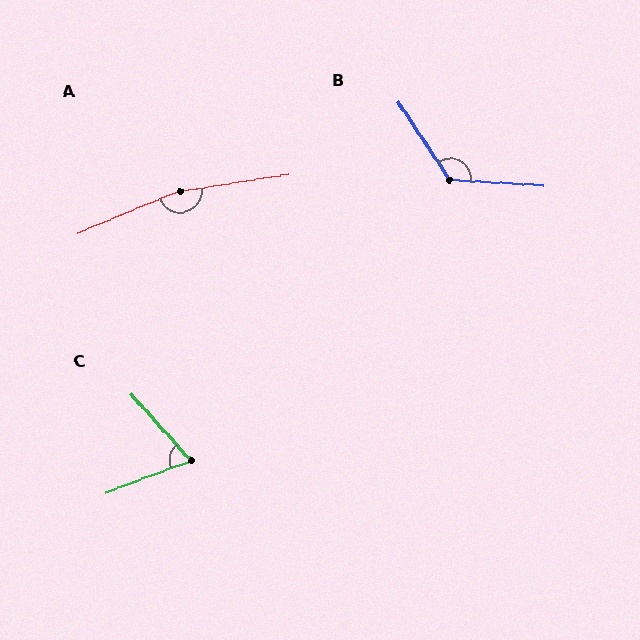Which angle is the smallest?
C, at approximately 69 degrees.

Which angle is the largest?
A, at approximately 166 degrees.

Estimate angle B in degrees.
Approximately 127 degrees.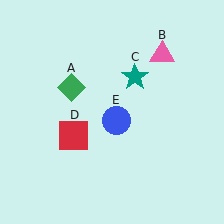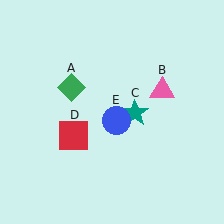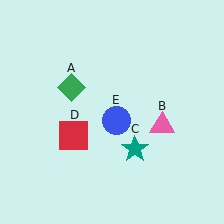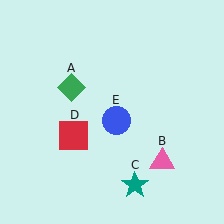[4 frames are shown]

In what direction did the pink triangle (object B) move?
The pink triangle (object B) moved down.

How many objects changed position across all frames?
2 objects changed position: pink triangle (object B), teal star (object C).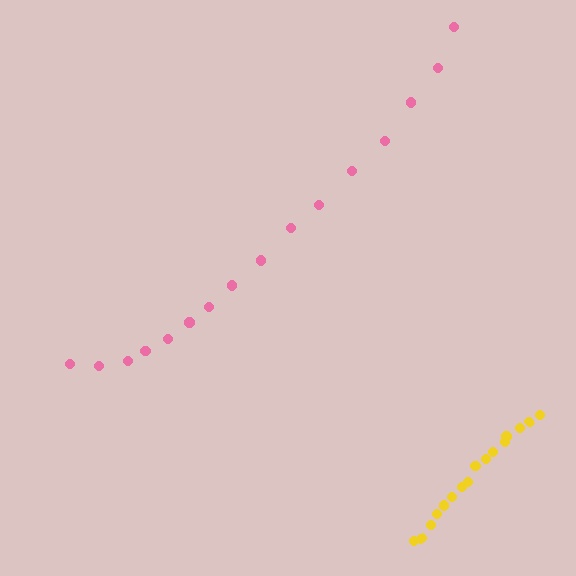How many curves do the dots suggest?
There are 2 distinct paths.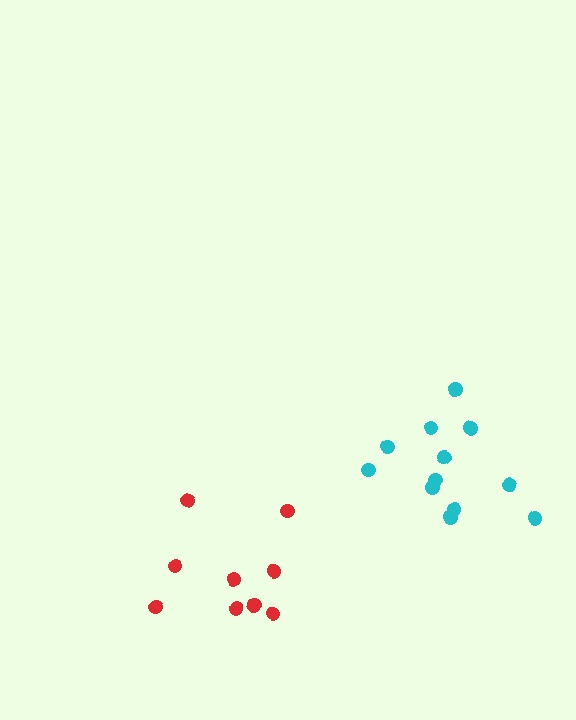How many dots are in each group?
Group 1: 9 dots, Group 2: 12 dots (21 total).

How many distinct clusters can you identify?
There are 2 distinct clusters.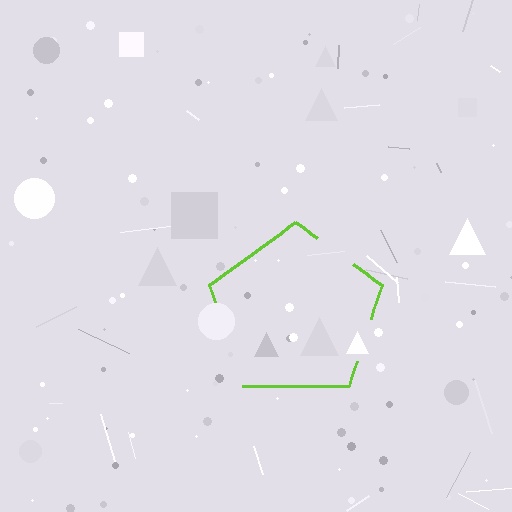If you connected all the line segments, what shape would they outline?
They would outline a pentagon.